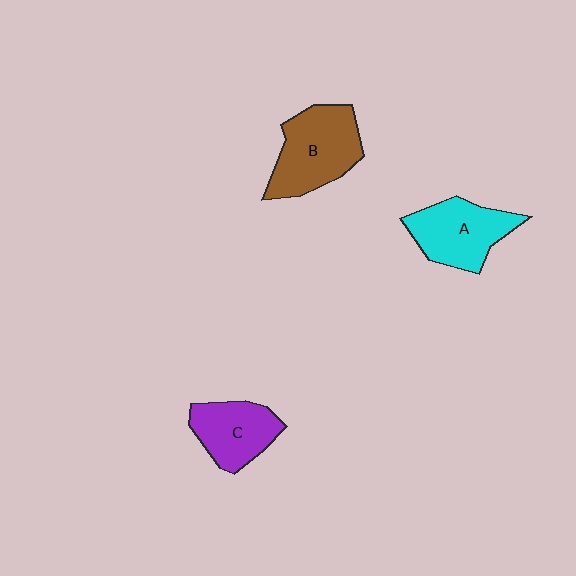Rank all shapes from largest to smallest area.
From largest to smallest: B (brown), A (cyan), C (purple).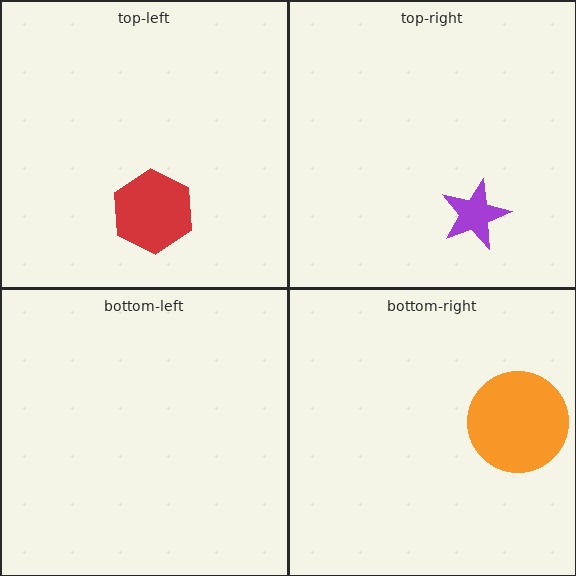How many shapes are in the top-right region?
1.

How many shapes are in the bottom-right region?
1.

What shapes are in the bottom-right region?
The orange circle.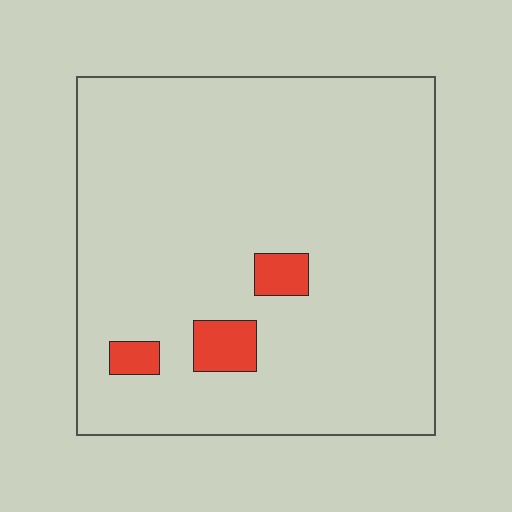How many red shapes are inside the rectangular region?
3.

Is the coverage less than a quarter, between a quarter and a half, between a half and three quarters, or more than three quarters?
Less than a quarter.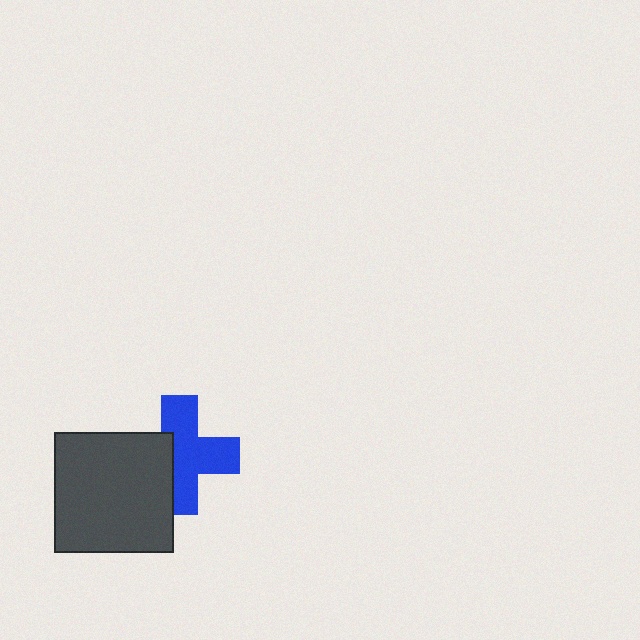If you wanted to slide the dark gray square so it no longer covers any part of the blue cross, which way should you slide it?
Slide it left — that is the most direct way to separate the two shapes.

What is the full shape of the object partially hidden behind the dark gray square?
The partially hidden object is a blue cross.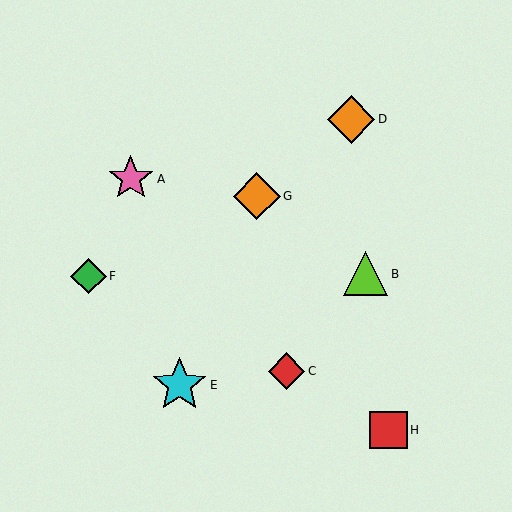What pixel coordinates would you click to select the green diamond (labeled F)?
Click at (88, 276) to select the green diamond F.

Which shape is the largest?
The cyan star (labeled E) is the largest.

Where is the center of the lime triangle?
The center of the lime triangle is at (366, 274).